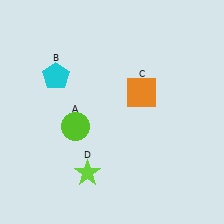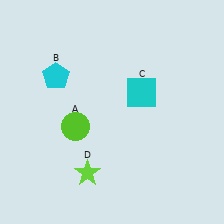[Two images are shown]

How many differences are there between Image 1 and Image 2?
There is 1 difference between the two images.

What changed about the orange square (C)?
In Image 1, C is orange. In Image 2, it changed to cyan.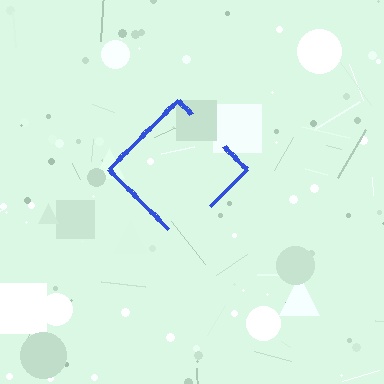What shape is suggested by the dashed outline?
The dashed outline suggests a diamond.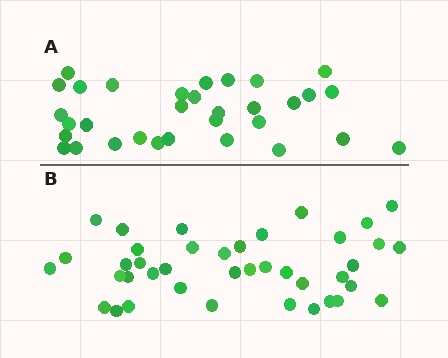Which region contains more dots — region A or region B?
Region B (the bottom region) has more dots.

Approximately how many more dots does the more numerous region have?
Region B has roughly 8 or so more dots than region A.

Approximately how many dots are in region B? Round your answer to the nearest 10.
About 40 dots.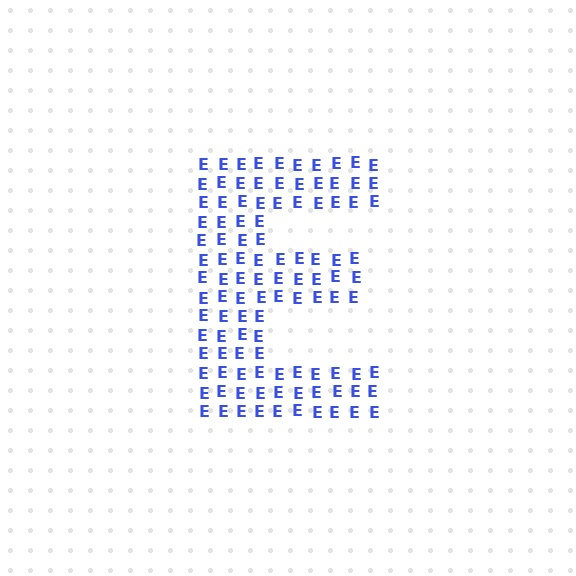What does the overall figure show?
The overall figure shows the letter E.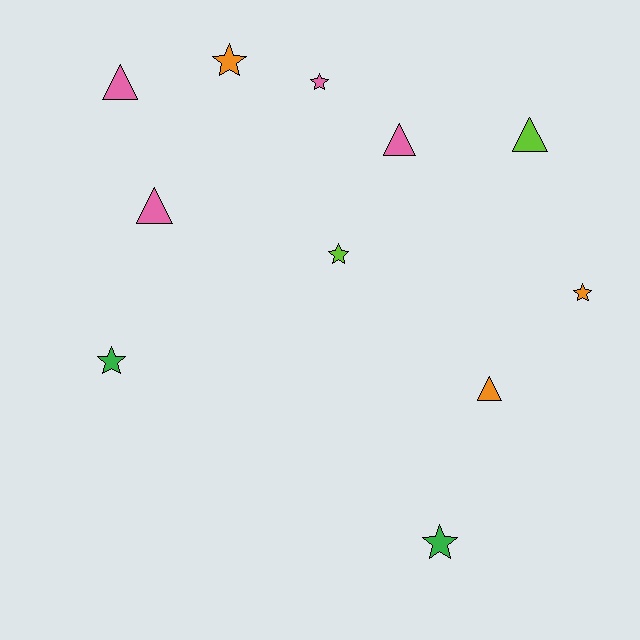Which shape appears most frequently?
Star, with 6 objects.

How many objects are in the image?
There are 11 objects.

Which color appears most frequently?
Pink, with 4 objects.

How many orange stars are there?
There are 2 orange stars.